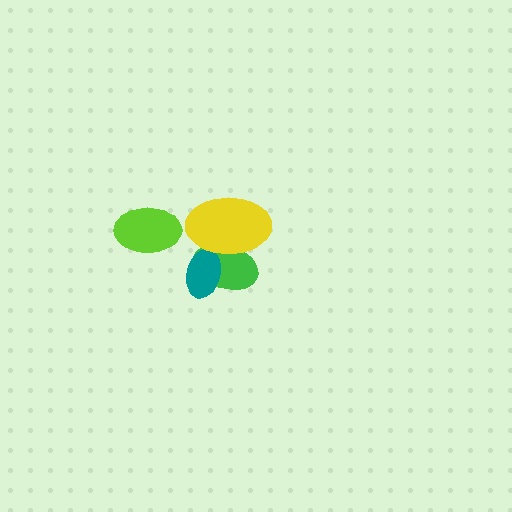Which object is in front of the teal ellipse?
The yellow ellipse is in front of the teal ellipse.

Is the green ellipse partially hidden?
Yes, it is partially covered by another shape.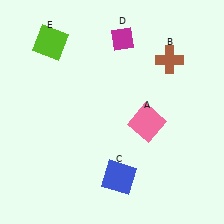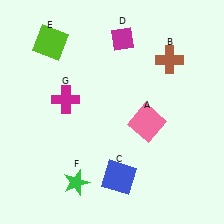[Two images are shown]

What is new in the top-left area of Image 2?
A magenta cross (G) was added in the top-left area of Image 2.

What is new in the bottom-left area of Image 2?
A green star (F) was added in the bottom-left area of Image 2.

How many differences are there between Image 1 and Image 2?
There are 2 differences between the two images.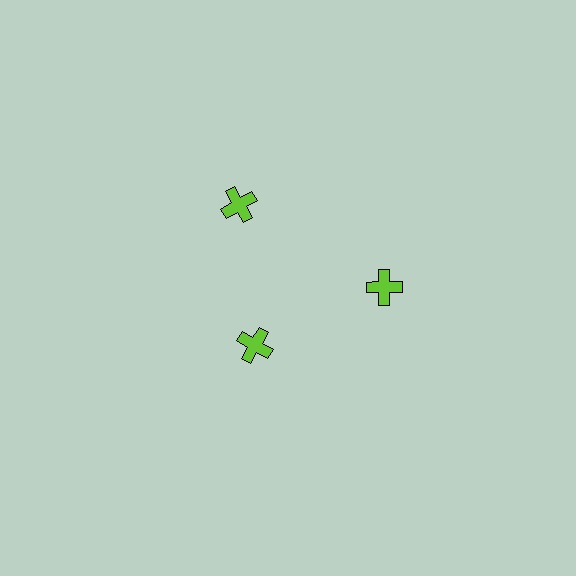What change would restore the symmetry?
The symmetry would be restored by moving it outward, back onto the ring so that all 3 crosses sit at equal angles and equal distance from the center.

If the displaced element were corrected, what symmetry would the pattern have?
It would have 3-fold rotational symmetry — the pattern would map onto itself every 120 degrees.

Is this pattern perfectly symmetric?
No. The 3 lime crosses are arranged in a ring, but one element near the 7 o'clock position is pulled inward toward the center, breaking the 3-fold rotational symmetry.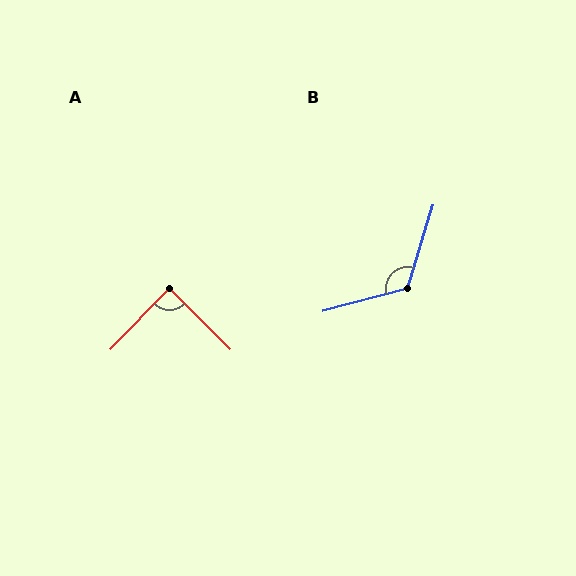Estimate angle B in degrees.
Approximately 122 degrees.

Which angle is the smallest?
A, at approximately 89 degrees.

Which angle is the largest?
B, at approximately 122 degrees.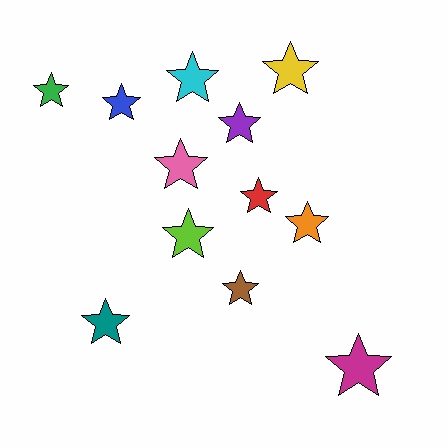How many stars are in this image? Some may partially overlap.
There are 12 stars.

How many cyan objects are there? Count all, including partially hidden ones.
There is 1 cyan object.